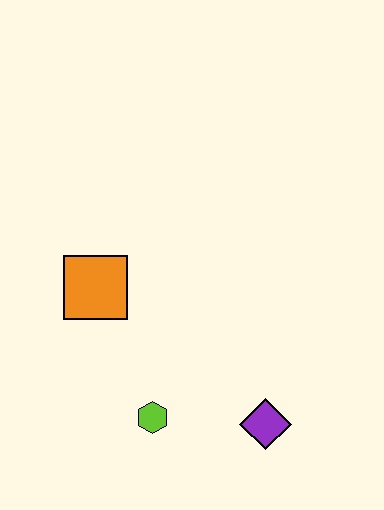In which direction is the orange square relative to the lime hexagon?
The orange square is above the lime hexagon.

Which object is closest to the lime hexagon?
The purple diamond is closest to the lime hexagon.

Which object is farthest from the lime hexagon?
The orange square is farthest from the lime hexagon.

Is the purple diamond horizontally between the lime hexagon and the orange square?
No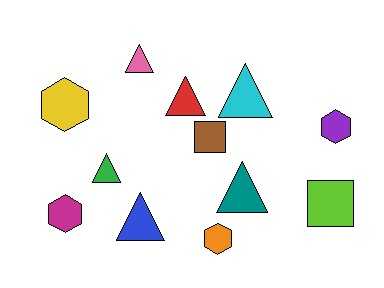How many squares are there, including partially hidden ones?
There are 2 squares.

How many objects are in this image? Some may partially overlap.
There are 12 objects.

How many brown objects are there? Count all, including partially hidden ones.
There is 1 brown object.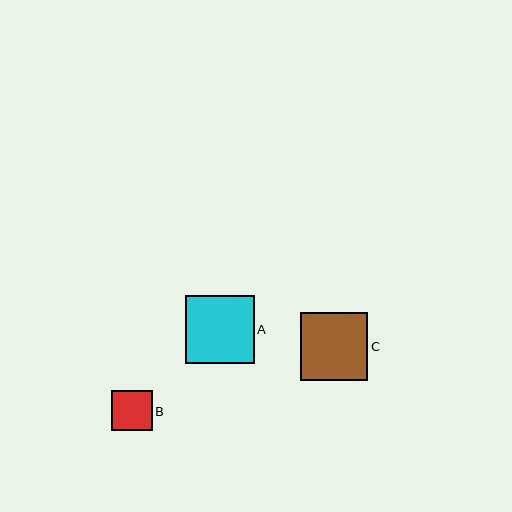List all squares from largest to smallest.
From largest to smallest: A, C, B.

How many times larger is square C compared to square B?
Square C is approximately 1.7 times the size of square B.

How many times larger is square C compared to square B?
Square C is approximately 1.7 times the size of square B.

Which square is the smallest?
Square B is the smallest with a size of approximately 40 pixels.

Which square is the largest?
Square A is the largest with a size of approximately 68 pixels.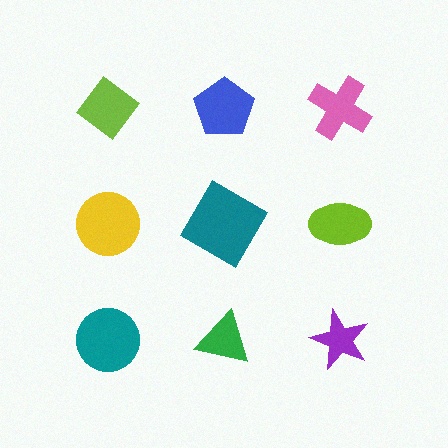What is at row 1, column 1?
A lime diamond.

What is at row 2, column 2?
A teal diamond.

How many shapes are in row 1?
3 shapes.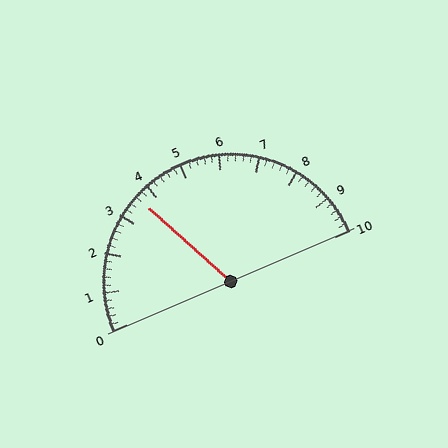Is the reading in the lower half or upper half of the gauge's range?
The reading is in the lower half of the range (0 to 10).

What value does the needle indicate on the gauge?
The needle indicates approximately 3.6.